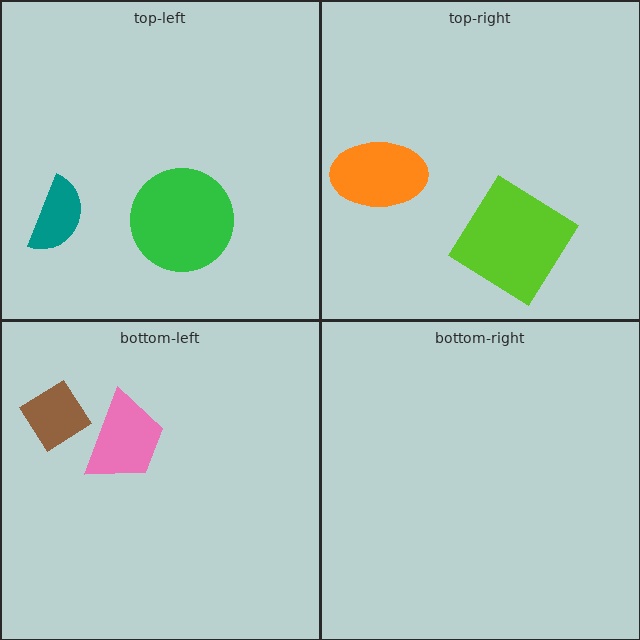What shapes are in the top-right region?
The orange ellipse, the lime diamond.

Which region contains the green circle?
The top-left region.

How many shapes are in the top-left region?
2.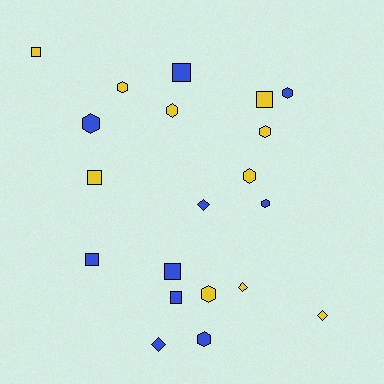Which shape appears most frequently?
Hexagon, with 9 objects.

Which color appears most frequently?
Blue, with 10 objects.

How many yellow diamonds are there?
There are 2 yellow diamonds.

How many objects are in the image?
There are 20 objects.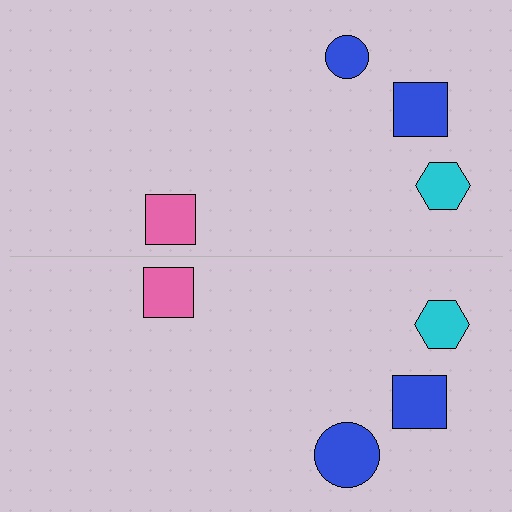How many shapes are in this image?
There are 8 shapes in this image.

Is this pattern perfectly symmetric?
No, the pattern is not perfectly symmetric. The blue circle on the bottom side has a different size than its mirror counterpart.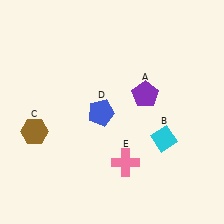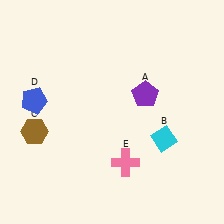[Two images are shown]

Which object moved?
The blue pentagon (D) moved left.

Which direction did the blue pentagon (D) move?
The blue pentagon (D) moved left.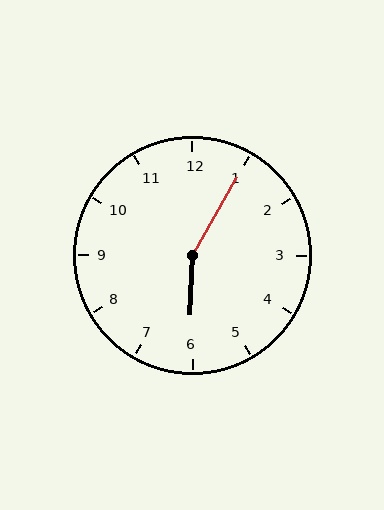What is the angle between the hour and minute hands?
Approximately 152 degrees.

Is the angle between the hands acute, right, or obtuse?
It is obtuse.